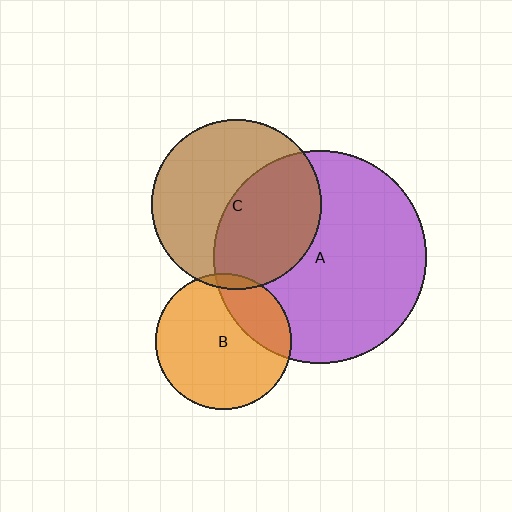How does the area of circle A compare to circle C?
Approximately 1.6 times.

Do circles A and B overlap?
Yes.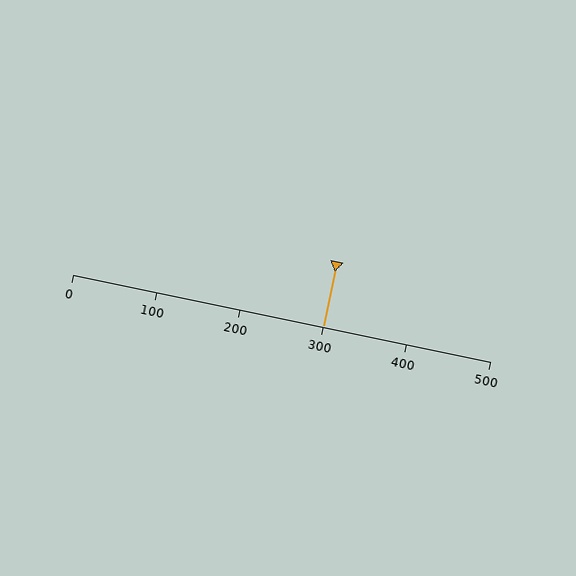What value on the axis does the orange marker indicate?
The marker indicates approximately 300.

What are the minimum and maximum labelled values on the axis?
The axis runs from 0 to 500.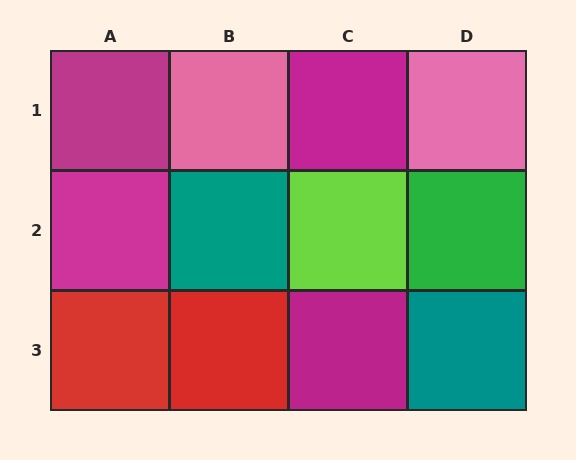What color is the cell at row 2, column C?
Lime.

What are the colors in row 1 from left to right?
Magenta, pink, magenta, pink.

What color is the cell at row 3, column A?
Red.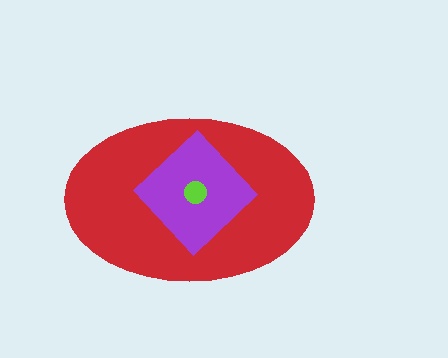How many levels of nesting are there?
3.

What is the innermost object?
The lime circle.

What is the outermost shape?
The red ellipse.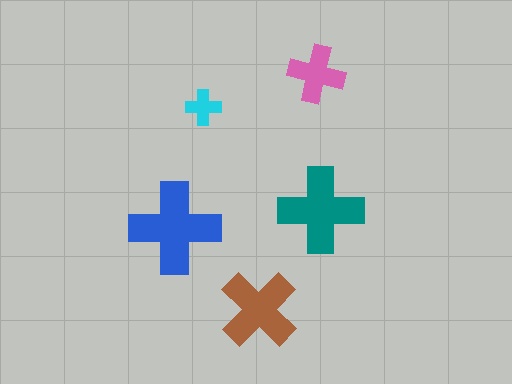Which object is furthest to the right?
The teal cross is rightmost.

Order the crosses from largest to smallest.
the blue one, the teal one, the brown one, the pink one, the cyan one.